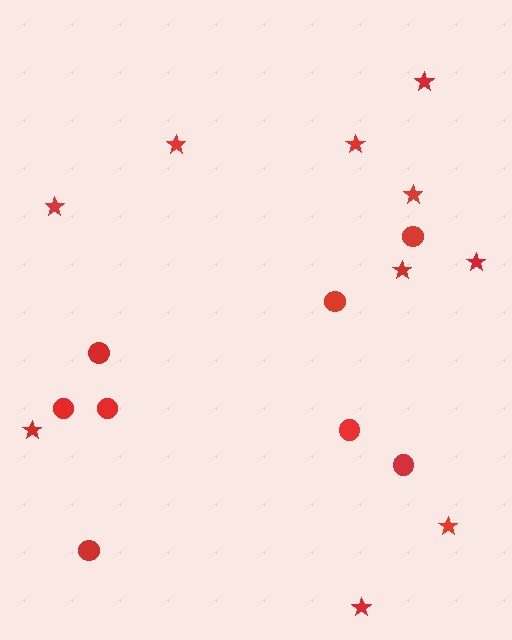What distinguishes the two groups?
There are 2 groups: one group of circles (8) and one group of stars (10).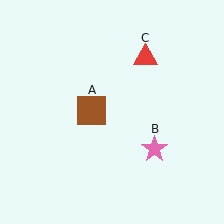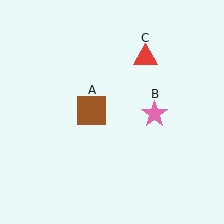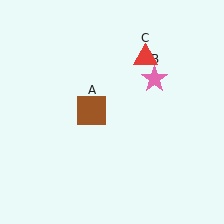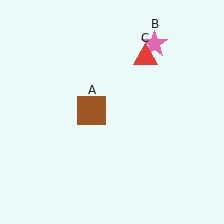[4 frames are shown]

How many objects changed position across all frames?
1 object changed position: pink star (object B).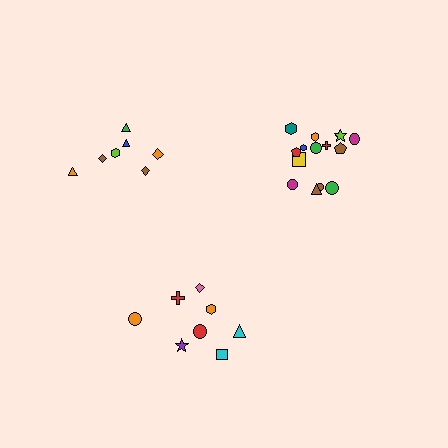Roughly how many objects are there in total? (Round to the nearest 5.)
Roughly 30 objects in total.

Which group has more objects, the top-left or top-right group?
The top-right group.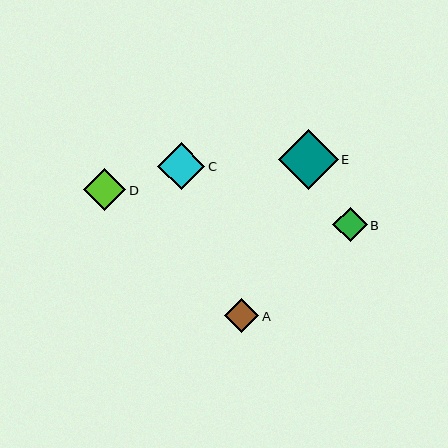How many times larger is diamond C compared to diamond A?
Diamond C is approximately 1.4 times the size of diamond A.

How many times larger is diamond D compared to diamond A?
Diamond D is approximately 1.2 times the size of diamond A.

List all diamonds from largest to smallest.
From largest to smallest: E, C, D, A, B.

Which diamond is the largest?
Diamond E is the largest with a size of approximately 60 pixels.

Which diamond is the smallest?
Diamond B is the smallest with a size of approximately 34 pixels.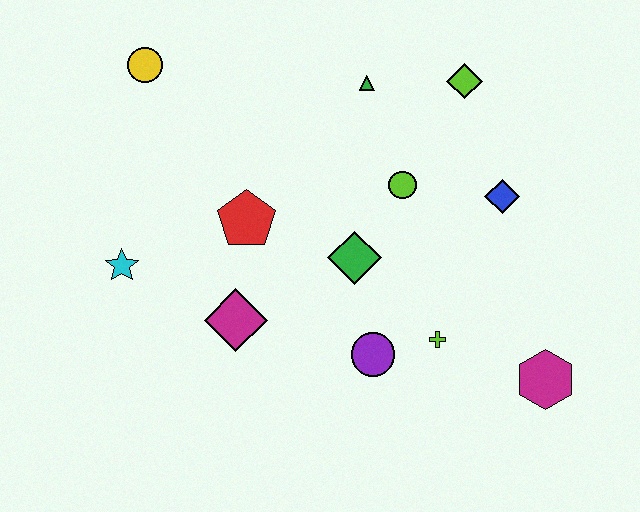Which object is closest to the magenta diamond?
The red pentagon is closest to the magenta diamond.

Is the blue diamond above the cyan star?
Yes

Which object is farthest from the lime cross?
The yellow circle is farthest from the lime cross.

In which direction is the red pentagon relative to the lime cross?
The red pentagon is to the left of the lime cross.